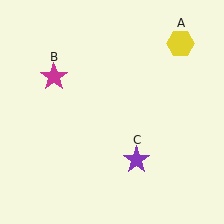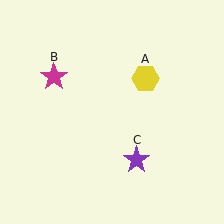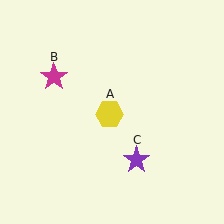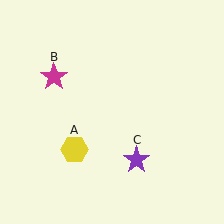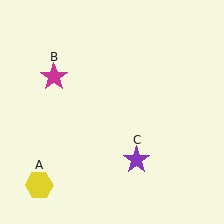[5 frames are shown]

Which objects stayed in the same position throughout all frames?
Magenta star (object B) and purple star (object C) remained stationary.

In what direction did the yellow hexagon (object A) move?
The yellow hexagon (object A) moved down and to the left.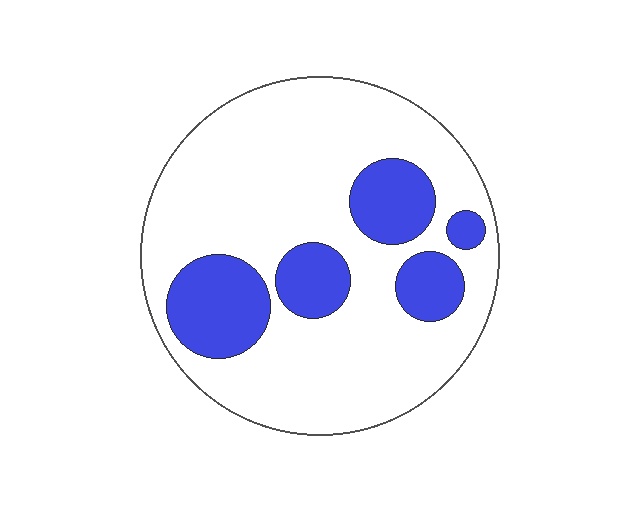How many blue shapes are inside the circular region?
5.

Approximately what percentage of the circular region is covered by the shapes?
Approximately 25%.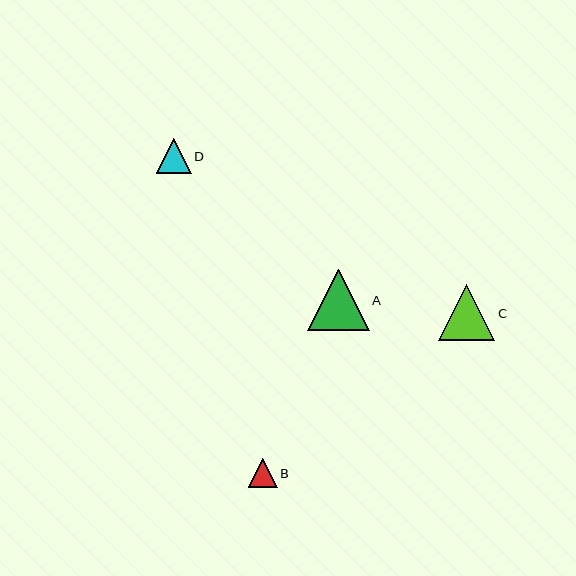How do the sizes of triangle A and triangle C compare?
Triangle A and triangle C are approximately the same size.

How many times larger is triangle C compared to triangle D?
Triangle C is approximately 1.6 times the size of triangle D.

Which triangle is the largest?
Triangle A is the largest with a size of approximately 61 pixels.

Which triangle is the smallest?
Triangle B is the smallest with a size of approximately 29 pixels.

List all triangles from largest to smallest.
From largest to smallest: A, C, D, B.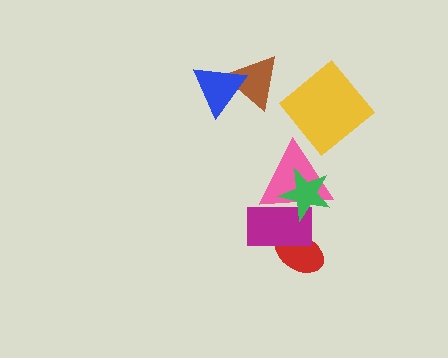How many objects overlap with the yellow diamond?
0 objects overlap with the yellow diamond.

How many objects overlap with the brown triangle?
1 object overlaps with the brown triangle.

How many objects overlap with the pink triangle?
2 objects overlap with the pink triangle.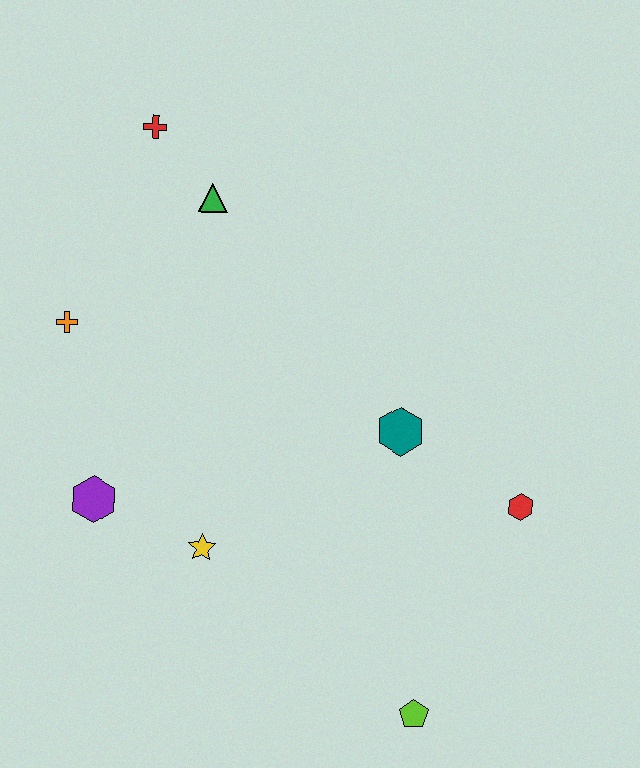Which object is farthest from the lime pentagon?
The red cross is farthest from the lime pentagon.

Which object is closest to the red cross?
The green triangle is closest to the red cross.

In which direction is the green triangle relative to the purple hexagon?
The green triangle is above the purple hexagon.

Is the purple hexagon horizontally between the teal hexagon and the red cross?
No